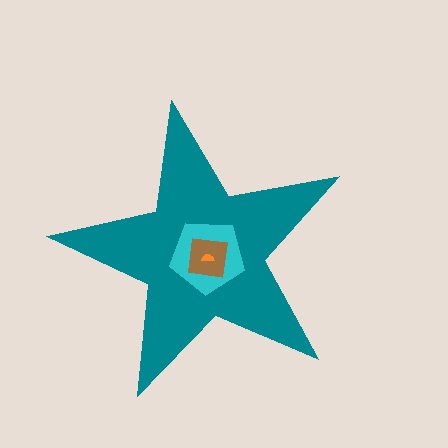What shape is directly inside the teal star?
The cyan pentagon.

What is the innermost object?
The orange semicircle.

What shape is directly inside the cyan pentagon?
The brown square.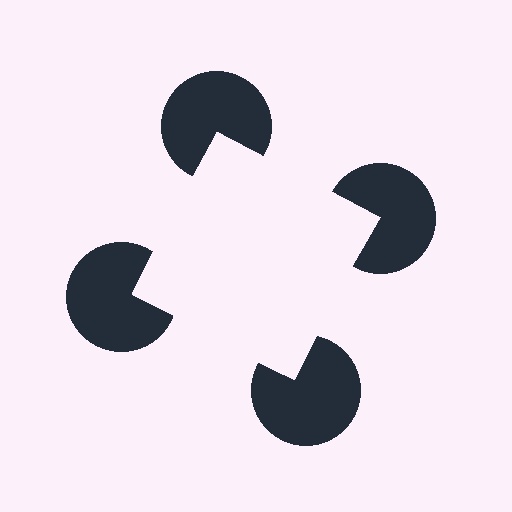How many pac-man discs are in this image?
There are 4 — one at each vertex of the illusory square.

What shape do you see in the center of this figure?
An illusory square — its edges are inferred from the aligned wedge cuts in the pac-man discs, not physically drawn.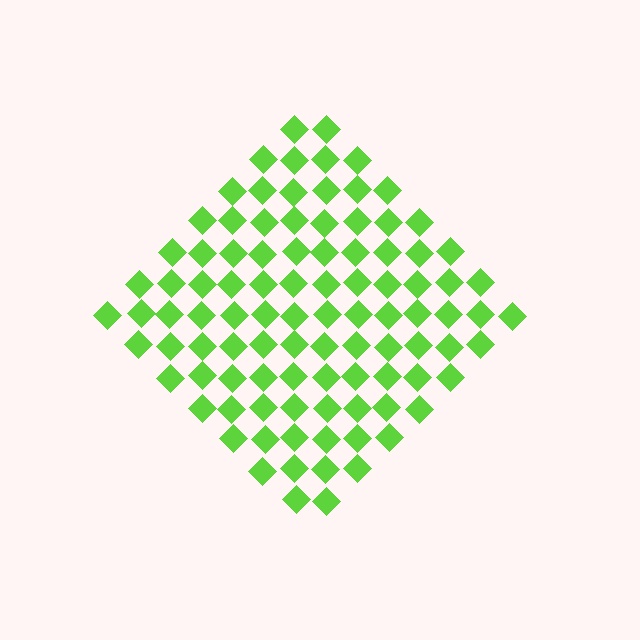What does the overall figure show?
The overall figure shows a diamond.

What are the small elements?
The small elements are diamonds.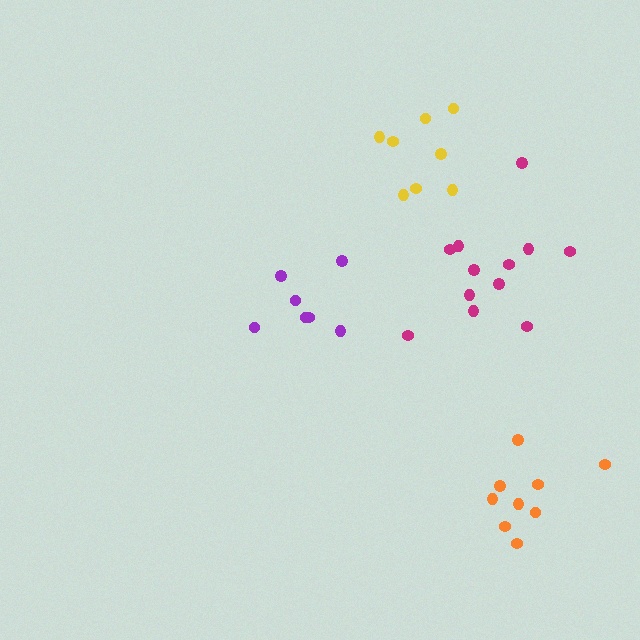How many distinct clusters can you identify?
There are 4 distinct clusters.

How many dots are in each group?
Group 1: 12 dots, Group 2: 9 dots, Group 3: 8 dots, Group 4: 7 dots (36 total).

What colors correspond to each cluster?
The clusters are colored: magenta, orange, yellow, purple.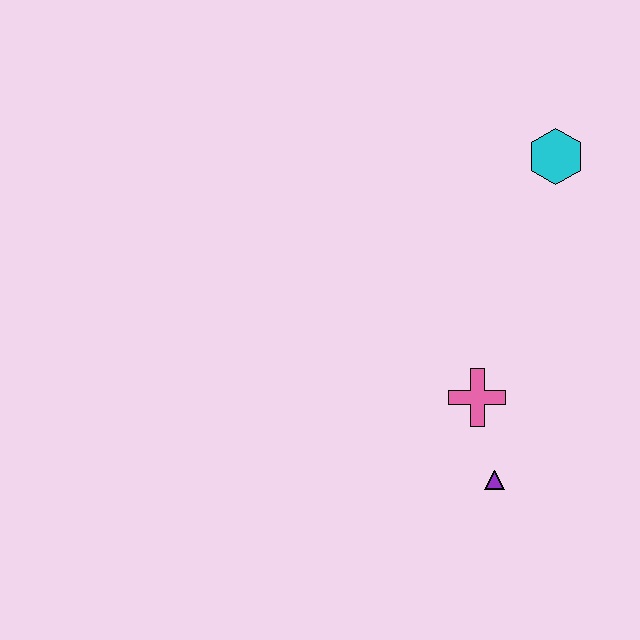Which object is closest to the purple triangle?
The pink cross is closest to the purple triangle.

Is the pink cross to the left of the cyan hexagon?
Yes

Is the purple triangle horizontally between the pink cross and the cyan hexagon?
Yes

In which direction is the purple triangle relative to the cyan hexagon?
The purple triangle is below the cyan hexagon.